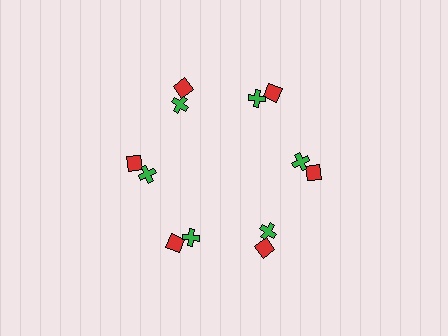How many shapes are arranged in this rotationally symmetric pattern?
There are 12 shapes, arranged in 6 groups of 2.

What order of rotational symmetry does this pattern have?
This pattern has 6-fold rotational symmetry.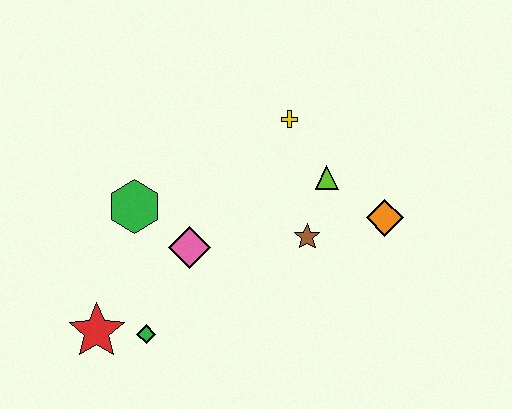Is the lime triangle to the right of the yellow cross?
Yes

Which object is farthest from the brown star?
The red star is farthest from the brown star.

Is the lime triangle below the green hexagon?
No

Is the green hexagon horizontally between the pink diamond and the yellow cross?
No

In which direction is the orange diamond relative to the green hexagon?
The orange diamond is to the right of the green hexagon.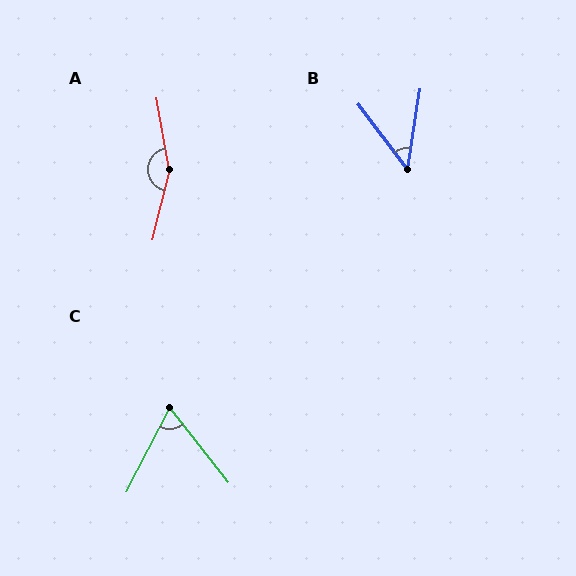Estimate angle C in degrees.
Approximately 66 degrees.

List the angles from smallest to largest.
B (46°), C (66°), A (156°).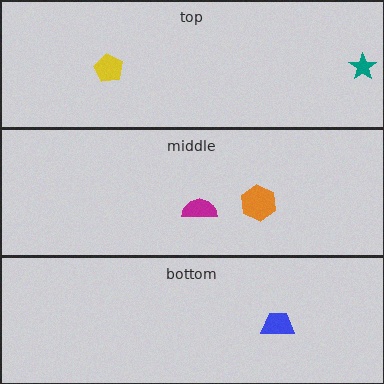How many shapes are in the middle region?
2.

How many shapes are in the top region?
2.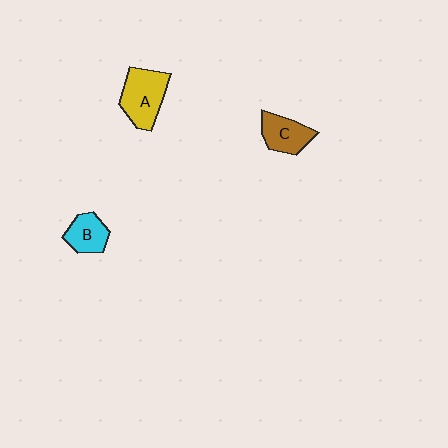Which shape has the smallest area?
Shape B (cyan).